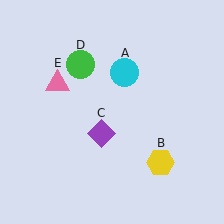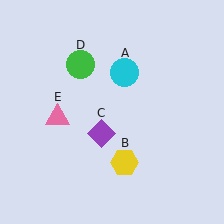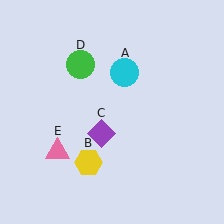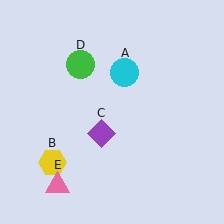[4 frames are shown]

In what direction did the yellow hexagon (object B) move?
The yellow hexagon (object B) moved left.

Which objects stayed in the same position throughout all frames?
Cyan circle (object A) and purple diamond (object C) and green circle (object D) remained stationary.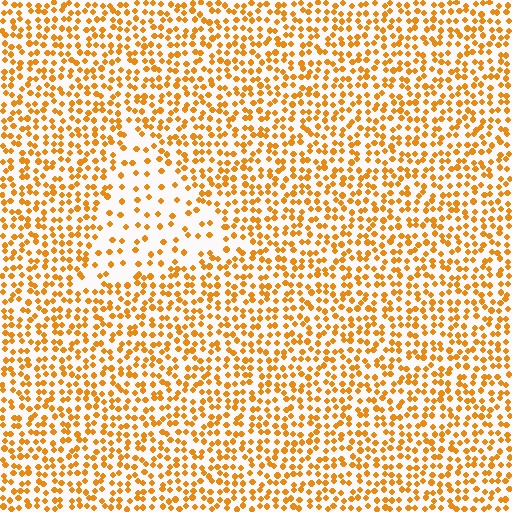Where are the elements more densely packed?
The elements are more densely packed outside the triangle boundary.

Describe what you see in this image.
The image contains small orange elements arranged at two different densities. A triangle-shaped region is visible where the elements are less densely packed than the surrounding area.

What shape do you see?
I see a triangle.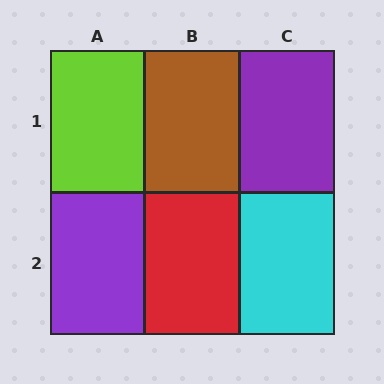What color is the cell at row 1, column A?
Lime.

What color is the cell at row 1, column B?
Brown.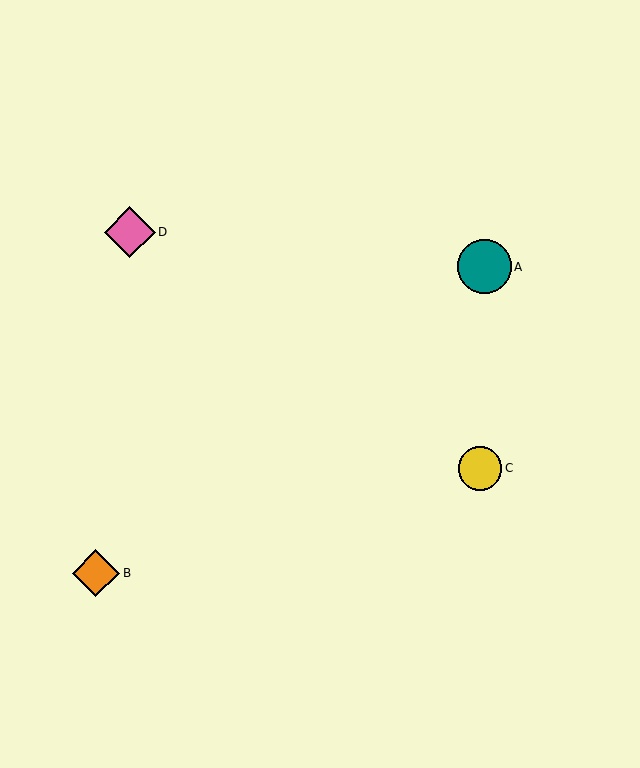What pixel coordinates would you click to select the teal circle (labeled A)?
Click at (485, 267) to select the teal circle A.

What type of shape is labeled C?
Shape C is a yellow circle.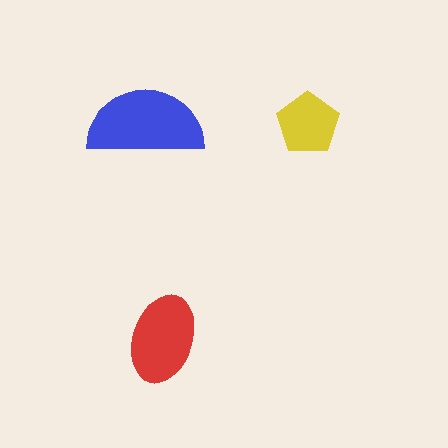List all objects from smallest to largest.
The yellow pentagon, the red ellipse, the blue semicircle.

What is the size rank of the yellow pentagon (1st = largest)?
3rd.